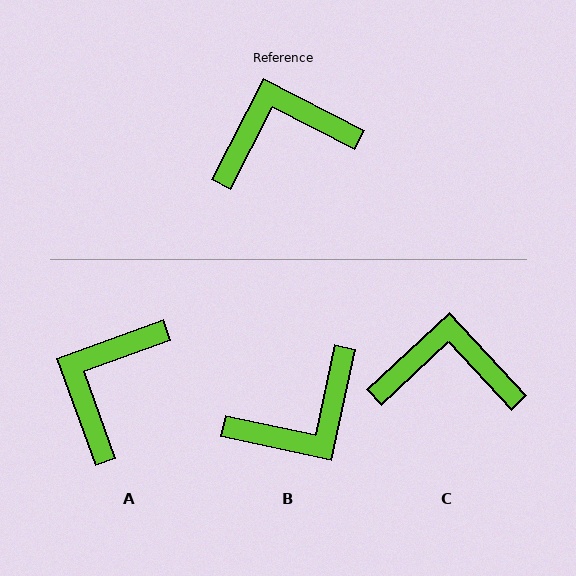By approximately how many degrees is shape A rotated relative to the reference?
Approximately 47 degrees counter-clockwise.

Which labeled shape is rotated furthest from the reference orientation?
B, about 165 degrees away.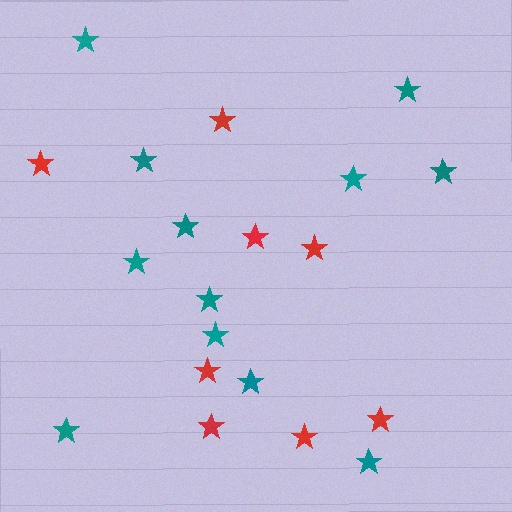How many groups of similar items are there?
There are 2 groups: one group of red stars (8) and one group of teal stars (12).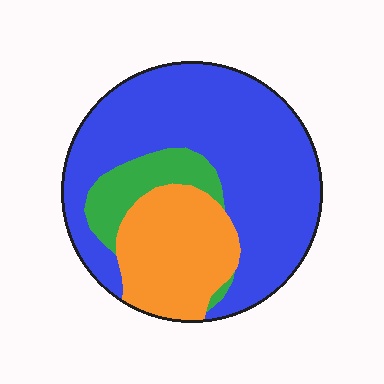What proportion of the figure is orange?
Orange takes up about one quarter (1/4) of the figure.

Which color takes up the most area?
Blue, at roughly 65%.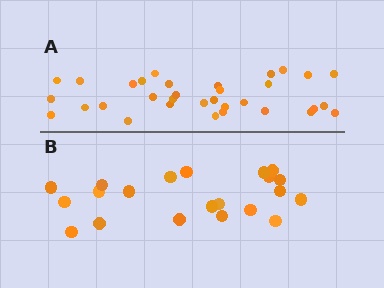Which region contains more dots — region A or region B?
Region A (the top region) has more dots.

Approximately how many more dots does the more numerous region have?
Region A has roughly 12 or so more dots than region B.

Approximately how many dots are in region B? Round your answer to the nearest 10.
About 20 dots. (The exact count is 21, which rounds to 20.)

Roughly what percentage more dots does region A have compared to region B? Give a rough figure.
About 55% more.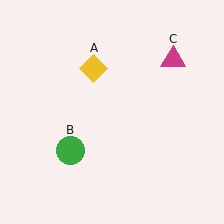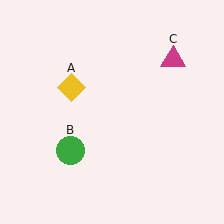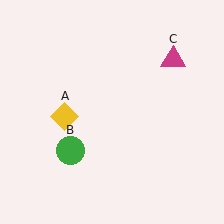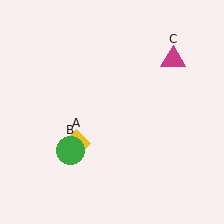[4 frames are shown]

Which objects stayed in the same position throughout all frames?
Green circle (object B) and magenta triangle (object C) remained stationary.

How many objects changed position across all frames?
1 object changed position: yellow diamond (object A).